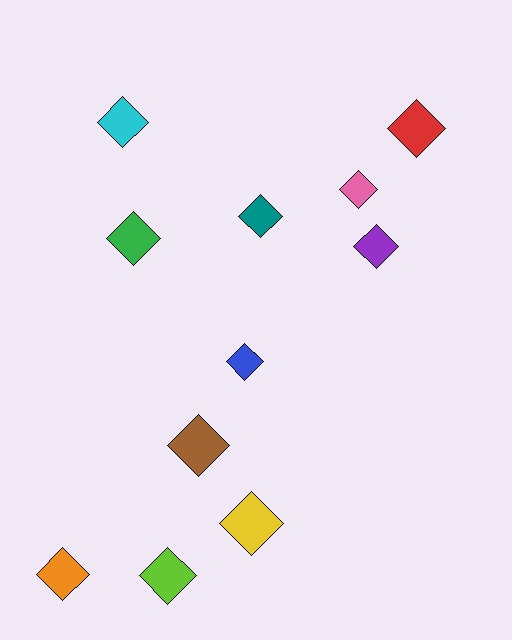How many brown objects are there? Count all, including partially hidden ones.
There is 1 brown object.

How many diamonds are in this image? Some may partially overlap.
There are 11 diamonds.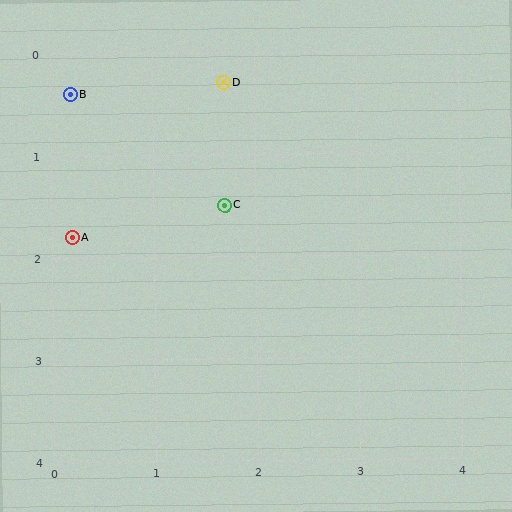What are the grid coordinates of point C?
Point C is at approximately (1.7, 1.5).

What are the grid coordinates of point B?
Point B is at approximately (0.2, 0.4).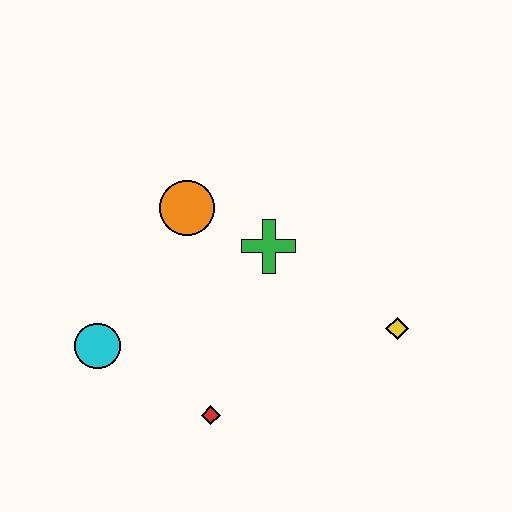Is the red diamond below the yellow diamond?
Yes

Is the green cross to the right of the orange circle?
Yes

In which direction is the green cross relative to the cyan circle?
The green cross is to the right of the cyan circle.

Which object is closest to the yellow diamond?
The green cross is closest to the yellow diamond.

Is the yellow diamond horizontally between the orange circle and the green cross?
No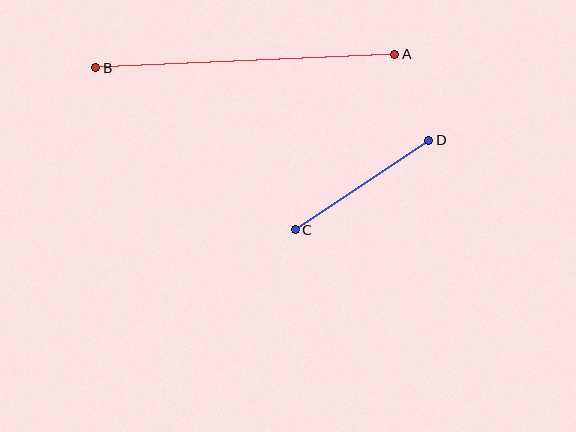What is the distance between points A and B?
The distance is approximately 299 pixels.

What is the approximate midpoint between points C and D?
The midpoint is at approximately (362, 185) pixels.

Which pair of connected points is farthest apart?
Points A and B are farthest apart.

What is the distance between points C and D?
The distance is approximately 160 pixels.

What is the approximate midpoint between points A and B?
The midpoint is at approximately (245, 61) pixels.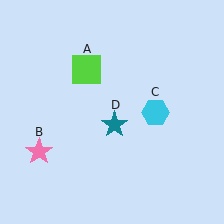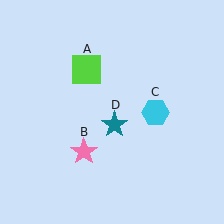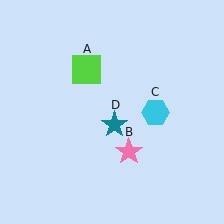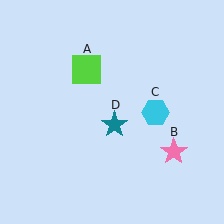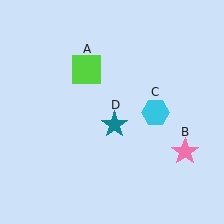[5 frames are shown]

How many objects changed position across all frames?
1 object changed position: pink star (object B).